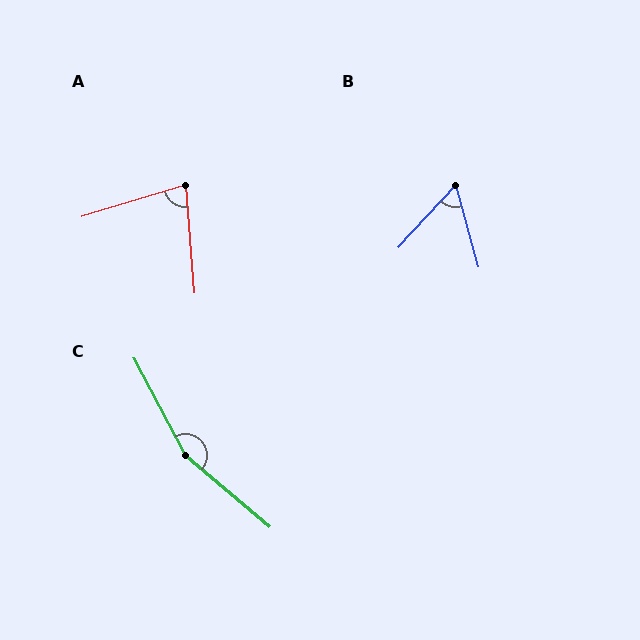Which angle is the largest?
C, at approximately 158 degrees.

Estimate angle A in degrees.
Approximately 77 degrees.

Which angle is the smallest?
B, at approximately 58 degrees.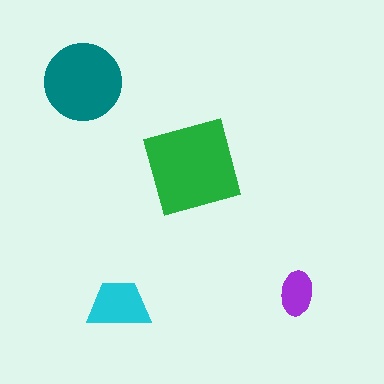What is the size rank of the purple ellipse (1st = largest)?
4th.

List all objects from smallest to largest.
The purple ellipse, the cyan trapezoid, the teal circle, the green diamond.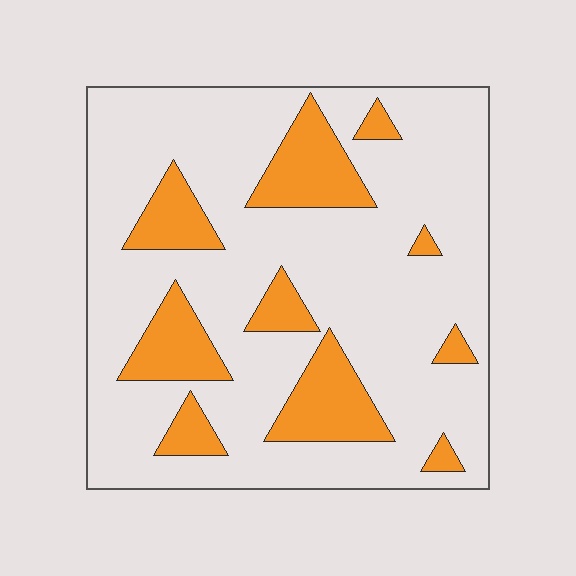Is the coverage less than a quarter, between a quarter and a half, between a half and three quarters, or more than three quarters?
Less than a quarter.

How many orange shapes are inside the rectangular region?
10.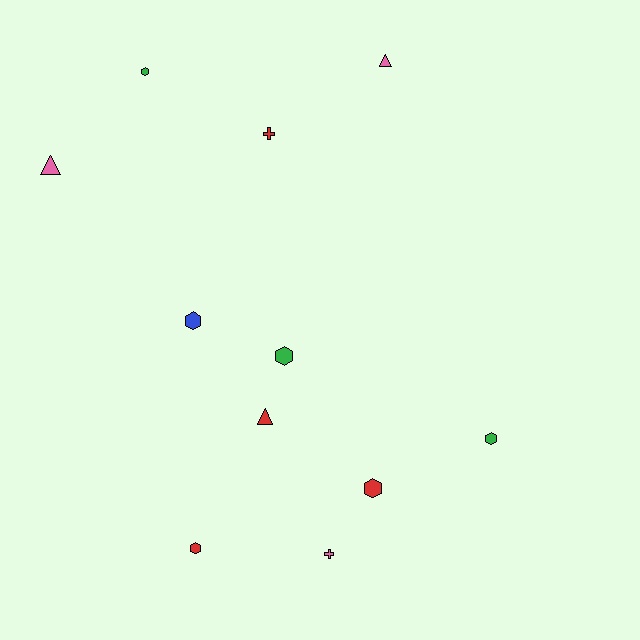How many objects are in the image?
There are 11 objects.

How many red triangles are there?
There is 1 red triangle.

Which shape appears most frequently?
Hexagon, with 6 objects.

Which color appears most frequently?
Red, with 4 objects.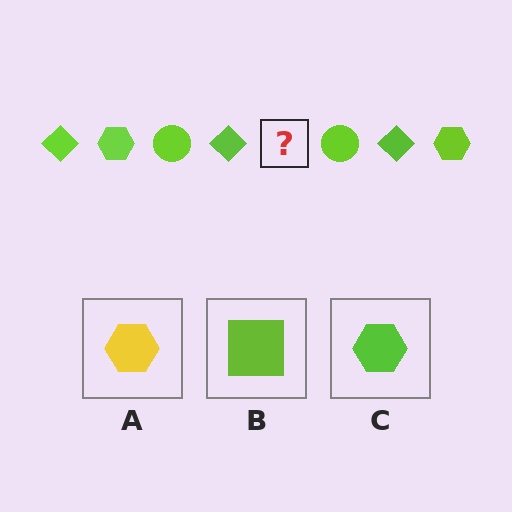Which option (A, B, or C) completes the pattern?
C.